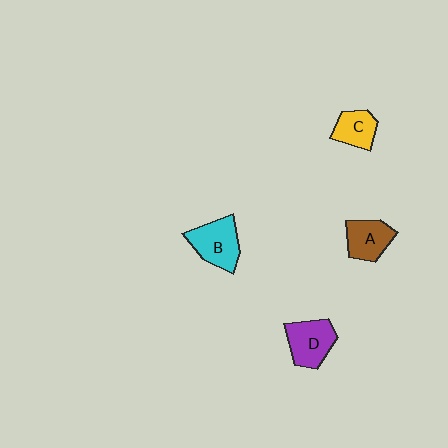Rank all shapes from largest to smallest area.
From largest to smallest: B (cyan), D (purple), A (brown), C (yellow).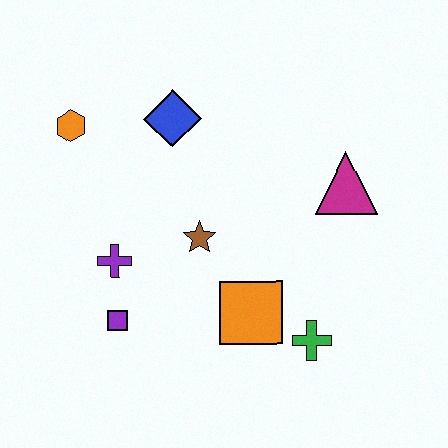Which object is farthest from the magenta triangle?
The orange hexagon is farthest from the magenta triangle.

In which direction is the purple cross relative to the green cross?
The purple cross is to the left of the green cross.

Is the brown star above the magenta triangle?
No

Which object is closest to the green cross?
The orange square is closest to the green cross.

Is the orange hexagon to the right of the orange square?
No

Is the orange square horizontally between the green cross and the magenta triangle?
No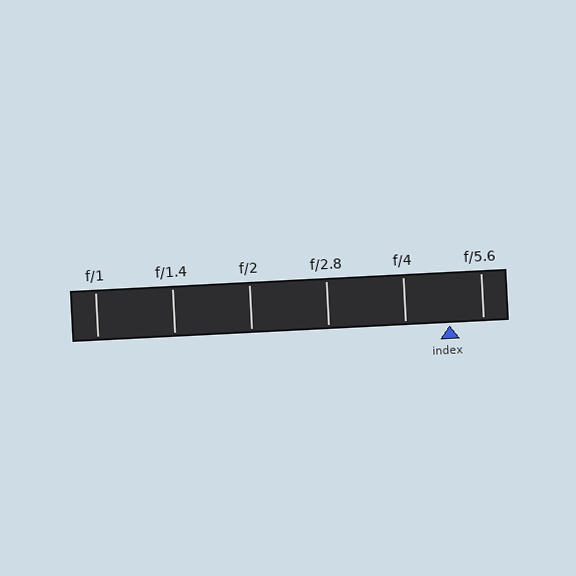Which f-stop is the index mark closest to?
The index mark is closest to f/5.6.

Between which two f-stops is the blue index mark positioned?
The index mark is between f/4 and f/5.6.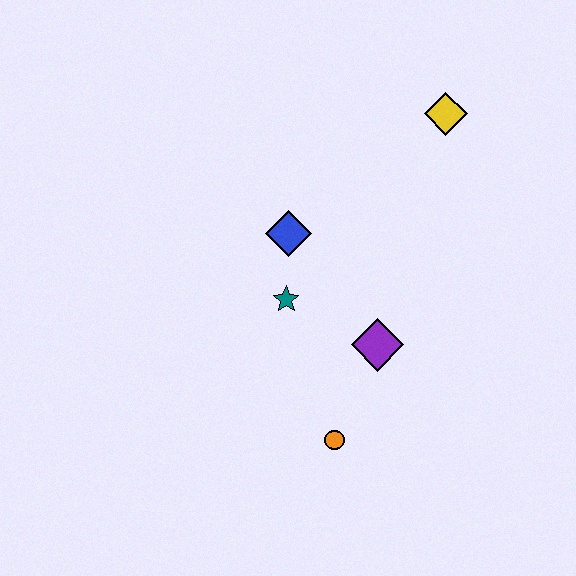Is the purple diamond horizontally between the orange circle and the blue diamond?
No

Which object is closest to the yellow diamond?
The blue diamond is closest to the yellow diamond.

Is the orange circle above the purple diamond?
No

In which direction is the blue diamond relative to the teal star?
The blue diamond is above the teal star.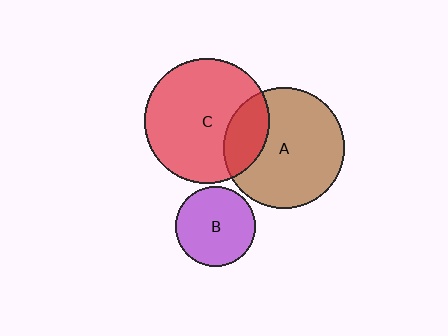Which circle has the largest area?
Circle C (red).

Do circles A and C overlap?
Yes.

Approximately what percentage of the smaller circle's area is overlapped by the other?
Approximately 25%.